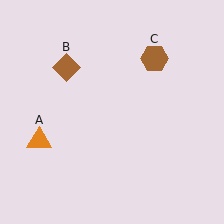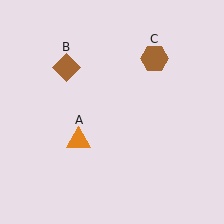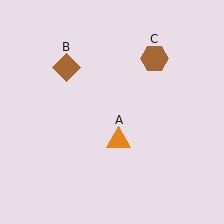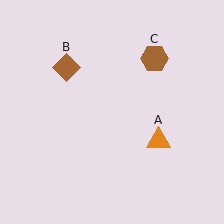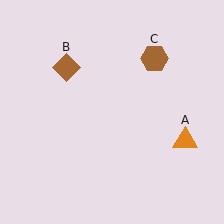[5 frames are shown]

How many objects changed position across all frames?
1 object changed position: orange triangle (object A).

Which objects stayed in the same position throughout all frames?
Brown diamond (object B) and brown hexagon (object C) remained stationary.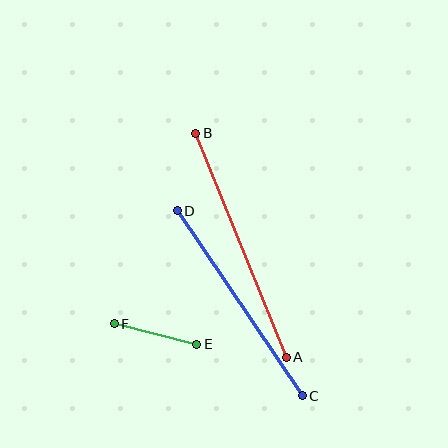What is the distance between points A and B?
The distance is approximately 242 pixels.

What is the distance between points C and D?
The distance is approximately 223 pixels.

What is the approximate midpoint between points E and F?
The midpoint is at approximately (155, 334) pixels.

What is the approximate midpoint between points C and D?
The midpoint is at approximately (240, 303) pixels.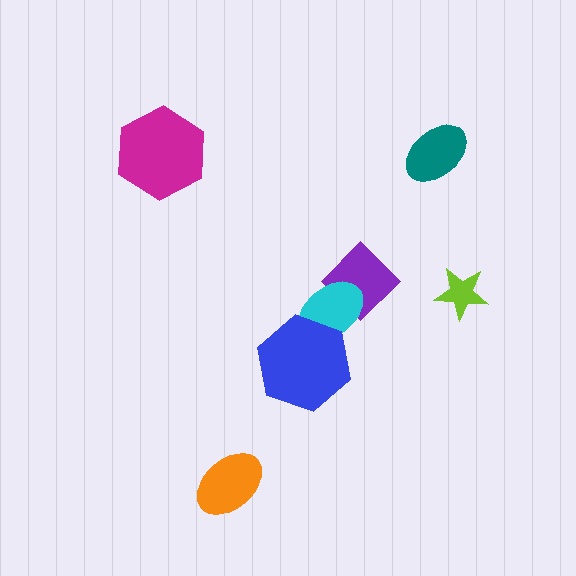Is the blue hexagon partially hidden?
No, no other shape covers it.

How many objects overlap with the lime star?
0 objects overlap with the lime star.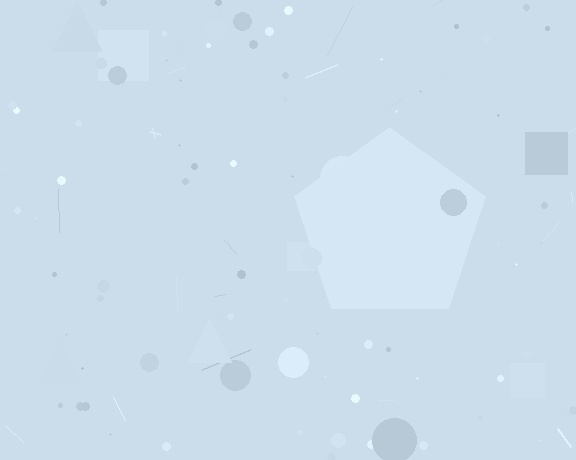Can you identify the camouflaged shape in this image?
The camouflaged shape is a pentagon.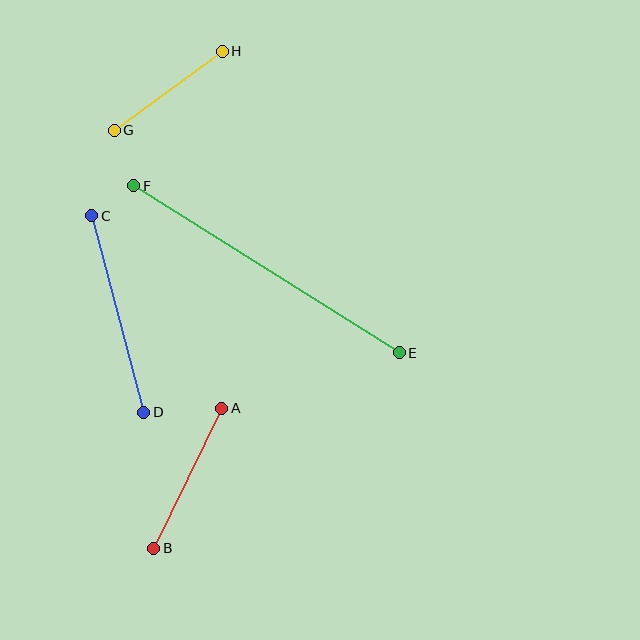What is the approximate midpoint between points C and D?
The midpoint is at approximately (118, 314) pixels.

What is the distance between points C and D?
The distance is approximately 203 pixels.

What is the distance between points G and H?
The distance is approximately 134 pixels.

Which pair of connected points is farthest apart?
Points E and F are farthest apart.